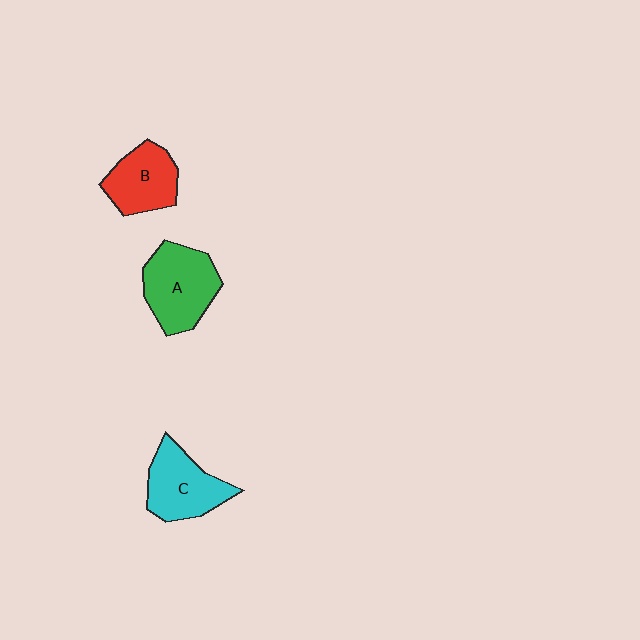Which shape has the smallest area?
Shape B (red).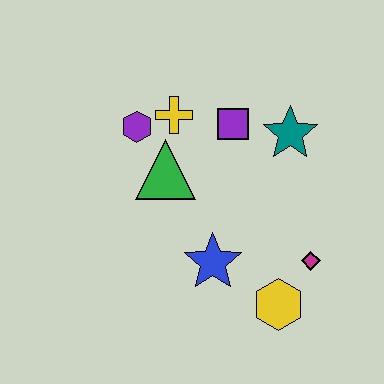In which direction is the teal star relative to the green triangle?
The teal star is to the right of the green triangle.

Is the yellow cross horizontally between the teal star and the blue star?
No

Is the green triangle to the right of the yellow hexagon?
No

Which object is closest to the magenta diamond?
The yellow hexagon is closest to the magenta diamond.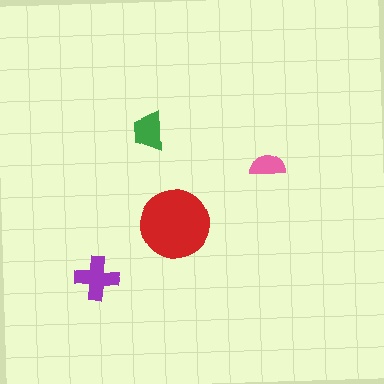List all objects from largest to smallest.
The red circle, the purple cross, the green trapezoid, the pink semicircle.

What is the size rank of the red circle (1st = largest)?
1st.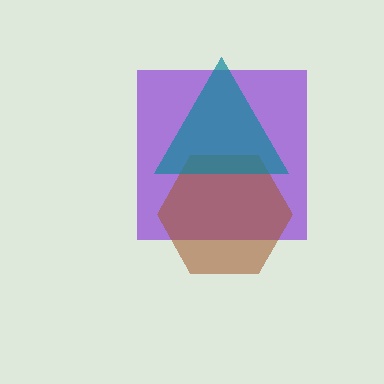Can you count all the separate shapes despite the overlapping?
Yes, there are 3 separate shapes.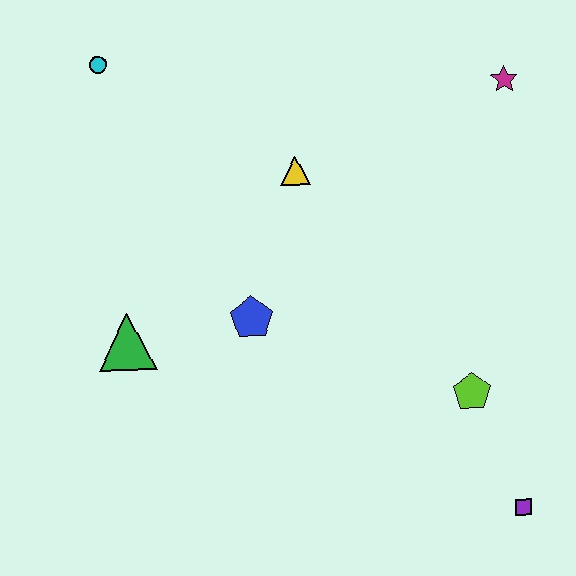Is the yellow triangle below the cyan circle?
Yes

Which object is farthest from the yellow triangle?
The purple square is farthest from the yellow triangle.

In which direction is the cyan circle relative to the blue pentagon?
The cyan circle is above the blue pentagon.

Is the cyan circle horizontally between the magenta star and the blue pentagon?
No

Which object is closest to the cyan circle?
The yellow triangle is closest to the cyan circle.